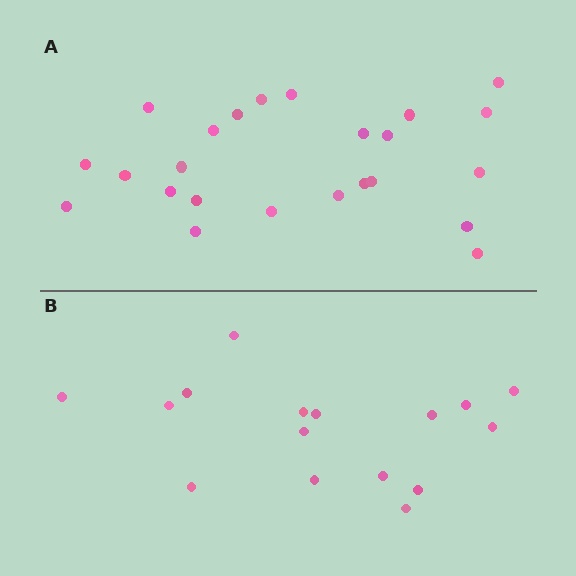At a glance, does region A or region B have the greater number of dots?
Region A (the top region) has more dots.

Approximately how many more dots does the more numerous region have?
Region A has roughly 8 or so more dots than region B.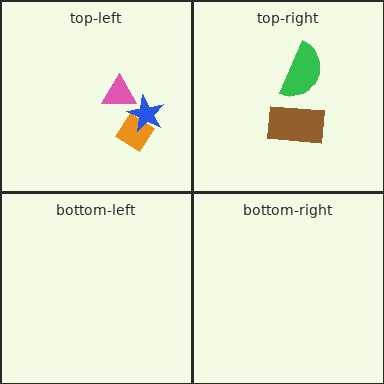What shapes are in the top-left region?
The pink triangle, the orange diamond, the blue star.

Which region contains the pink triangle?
The top-left region.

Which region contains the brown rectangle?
The top-right region.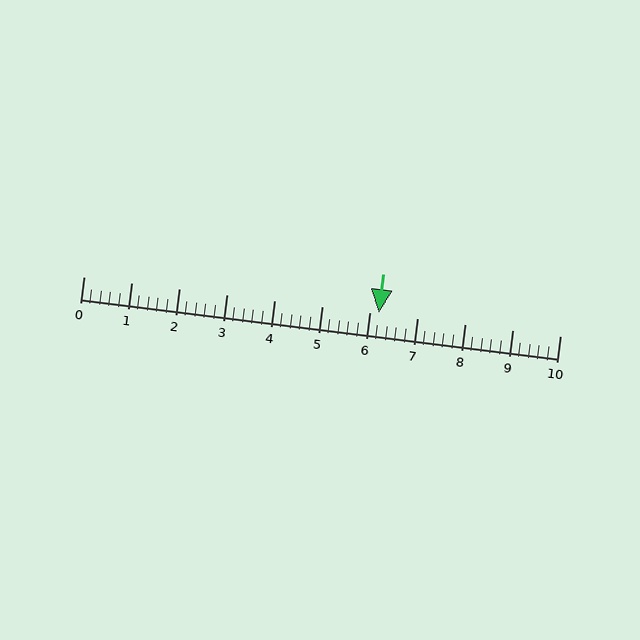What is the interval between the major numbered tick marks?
The major tick marks are spaced 1 units apart.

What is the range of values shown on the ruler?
The ruler shows values from 0 to 10.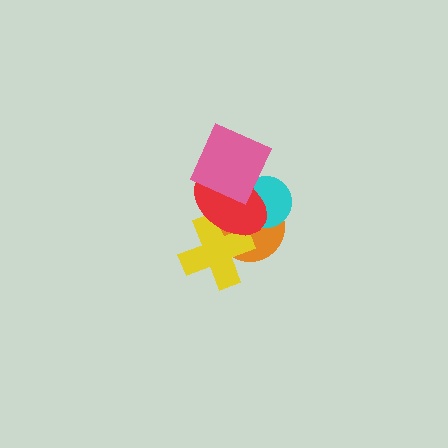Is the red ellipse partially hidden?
Yes, it is partially covered by another shape.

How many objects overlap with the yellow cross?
2 objects overlap with the yellow cross.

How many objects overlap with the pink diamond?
3 objects overlap with the pink diamond.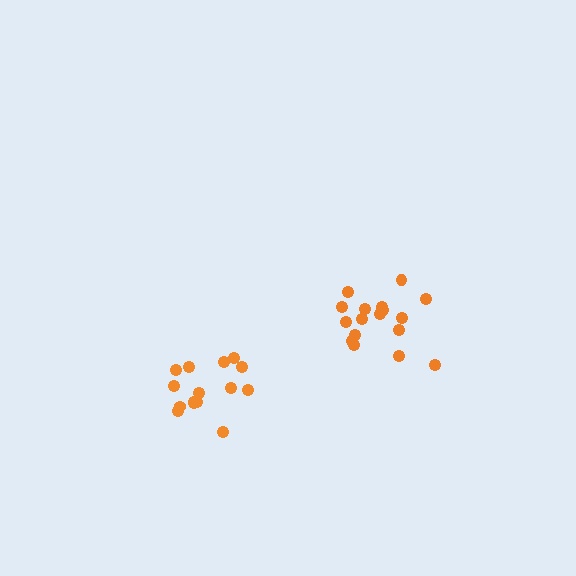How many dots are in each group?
Group 1: 17 dots, Group 2: 15 dots (32 total).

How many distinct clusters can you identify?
There are 2 distinct clusters.